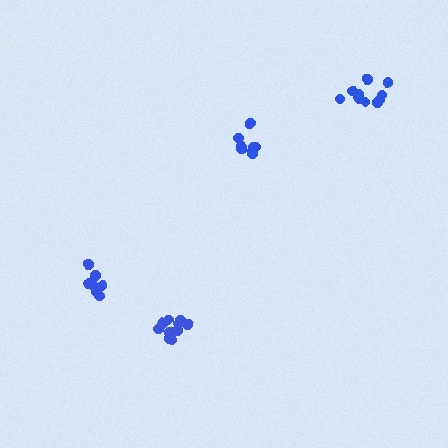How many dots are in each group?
Group 1: 11 dots, Group 2: 8 dots, Group 3: 7 dots, Group 4: 11 dots (37 total).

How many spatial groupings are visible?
There are 4 spatial groupings.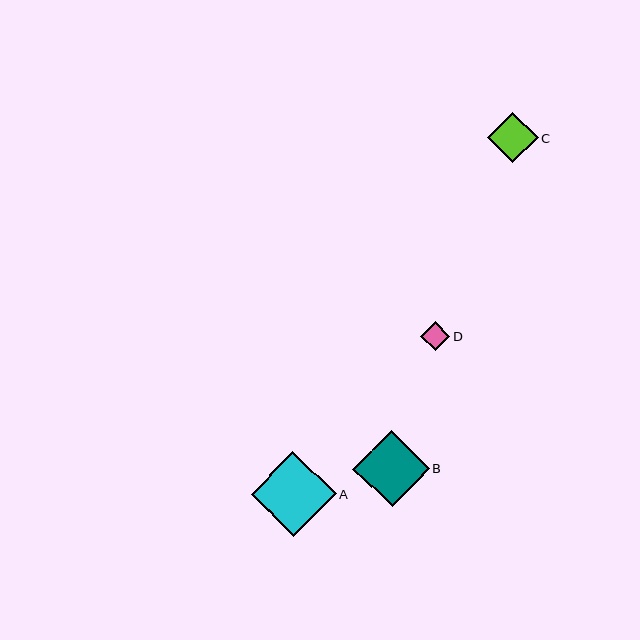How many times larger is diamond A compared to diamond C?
Diamond A is approximately 1.7 times the size of diamond C.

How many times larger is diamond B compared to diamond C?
Diamond B is approximately 1.5 times the size of diamond C.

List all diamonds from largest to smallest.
From largest to smallest: A, B, C, D.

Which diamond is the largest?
Diamond A is the largest with a size of approximately 85 pixels.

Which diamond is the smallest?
Diamond D is the smallest with a size of approximately 29 pixels.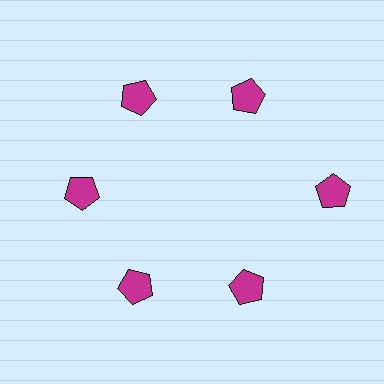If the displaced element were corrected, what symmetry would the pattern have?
It would have 6-fold rotational symmetry — the pattern would map onto itself every 60 degrees.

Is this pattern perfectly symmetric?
No. The 6 magenta pentagons are arranged in a ring, but one element near the 3 o'clock position is pushed outward from the center, breaking the 6-fold rotational symmetry.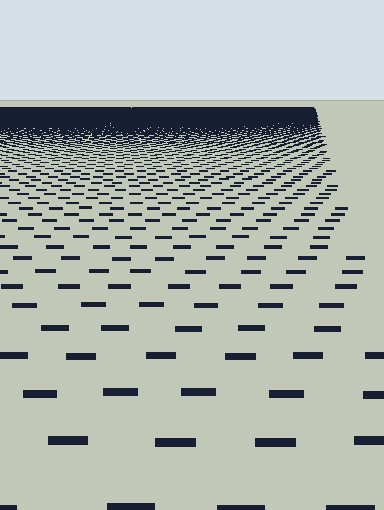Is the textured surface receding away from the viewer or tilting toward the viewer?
The surface is receding away from the viewer. Texture elements get smaller and denser toward the top.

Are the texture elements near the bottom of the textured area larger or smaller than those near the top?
Larger. Near the bottom, elements are closer to the viewer and appear at a bigger on-screen size.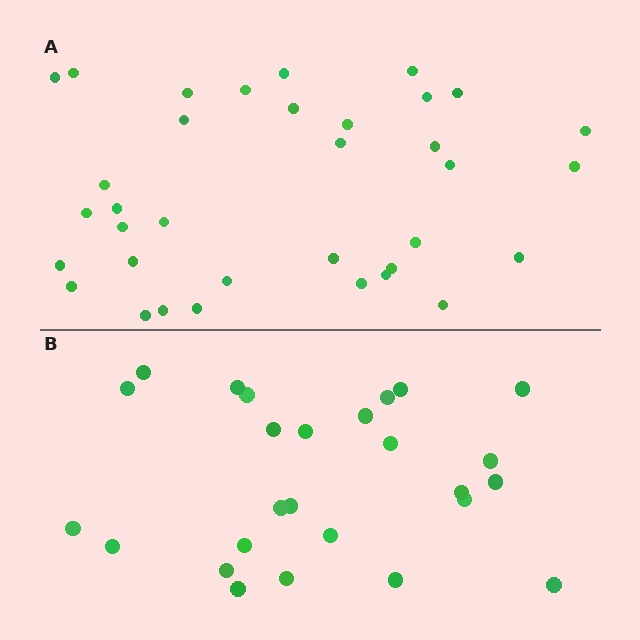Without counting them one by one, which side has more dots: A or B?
Region A (the top region) has more dots.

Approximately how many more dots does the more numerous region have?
Region A has roughly 8 or so more dots than region B.